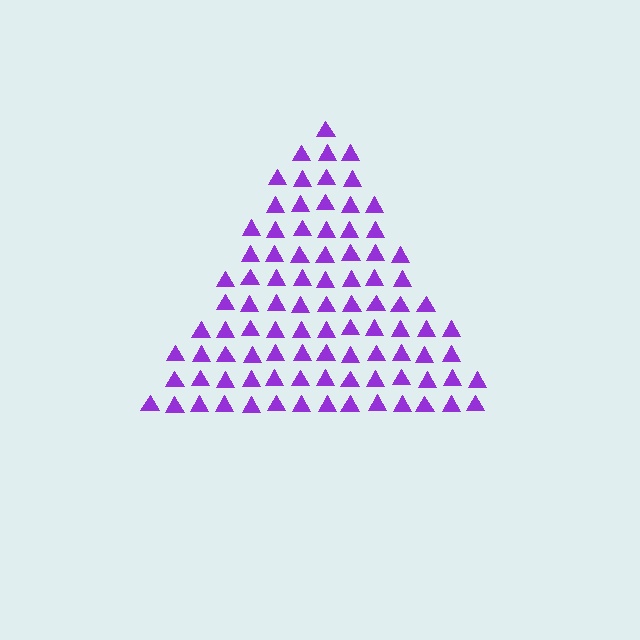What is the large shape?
The large shape is a triangle.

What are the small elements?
The small elements are triangles.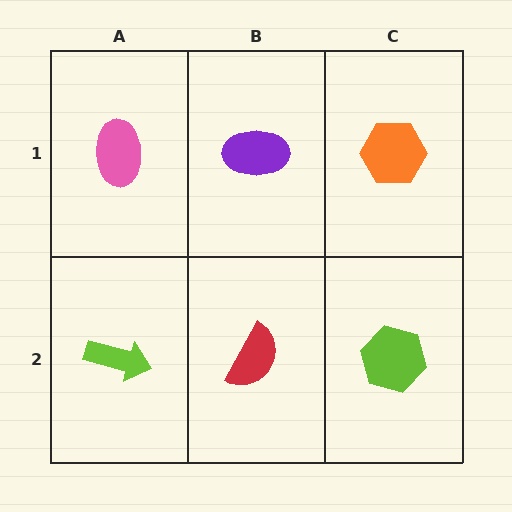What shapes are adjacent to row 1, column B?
A red semicircle (row 2, column B), a pink ellipse (row 1, column A), an orange hexagon (row 1, column C).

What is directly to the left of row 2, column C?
A red semicircle.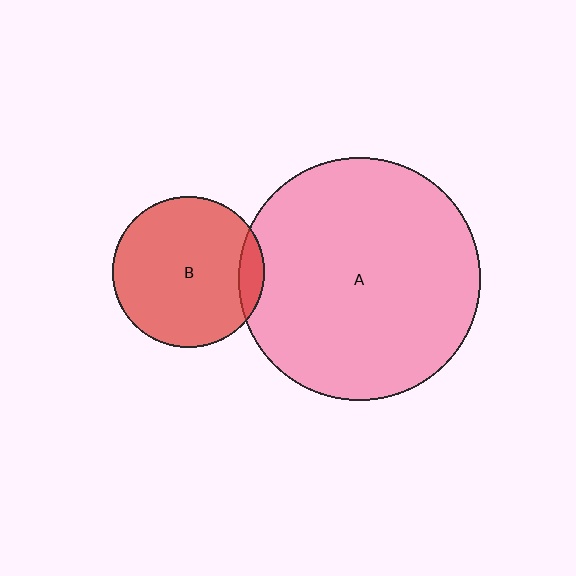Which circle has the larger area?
Circle A (pink).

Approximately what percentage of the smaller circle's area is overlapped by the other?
Approximately 10%.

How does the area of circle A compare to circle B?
Approximately 2.6 times.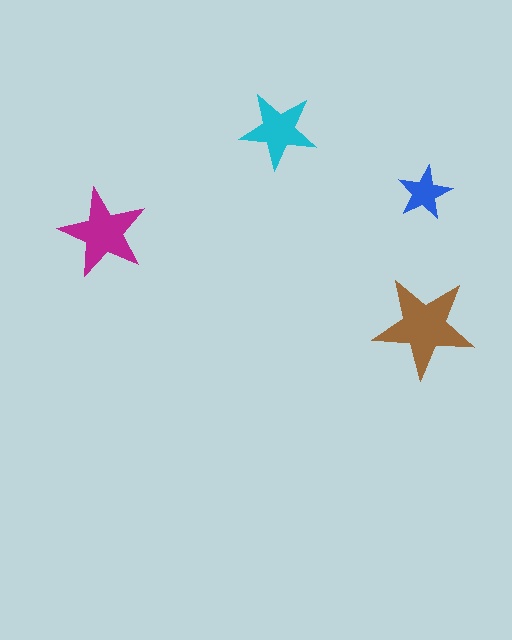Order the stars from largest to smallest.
the brown one, the magenta one, the cyan one, the blue one.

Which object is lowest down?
The brown star is bottommost.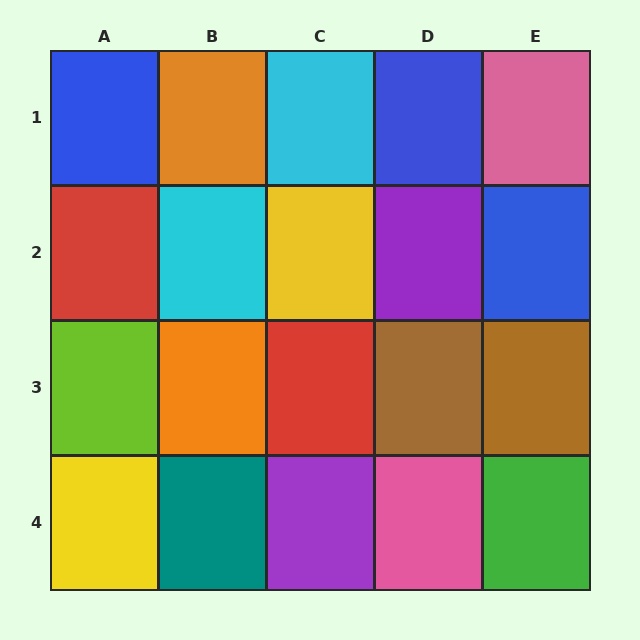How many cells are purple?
2 cells are purple.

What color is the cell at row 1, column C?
Cyan.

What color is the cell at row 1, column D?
Blue.